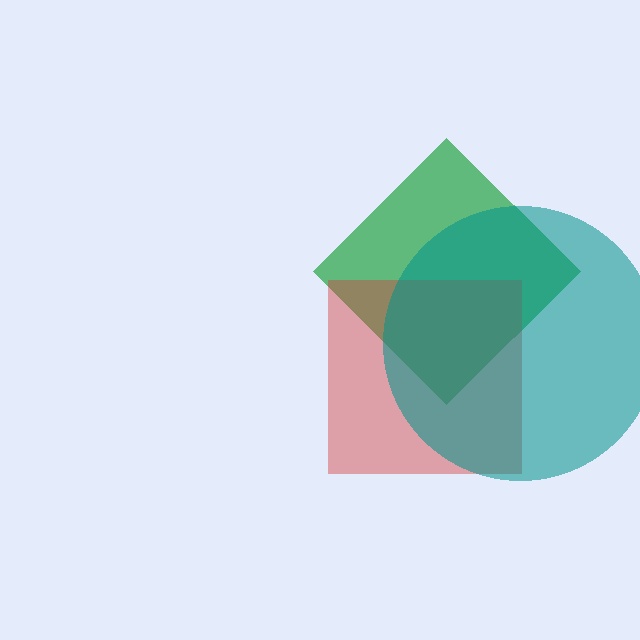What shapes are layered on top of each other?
The layered shapes are: a green diamond, a red square, a teal circle.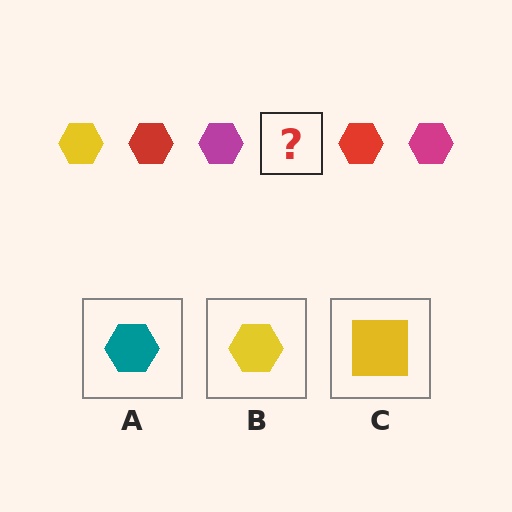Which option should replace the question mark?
Option B.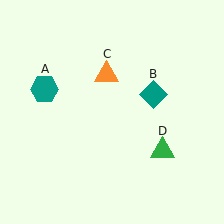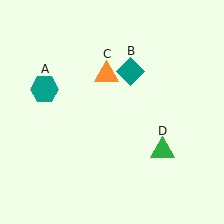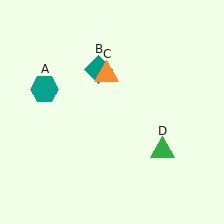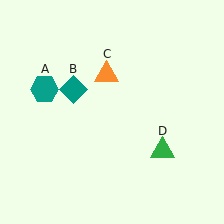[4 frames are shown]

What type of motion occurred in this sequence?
The teal diamond (object B) rotated counterclockwise around the center of the scene.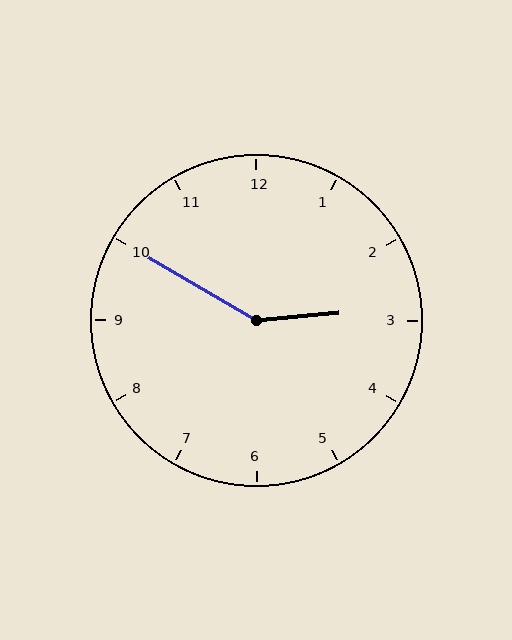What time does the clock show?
2:50.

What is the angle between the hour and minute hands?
Approximately 145 degrees.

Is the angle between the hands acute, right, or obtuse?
It is obtuse.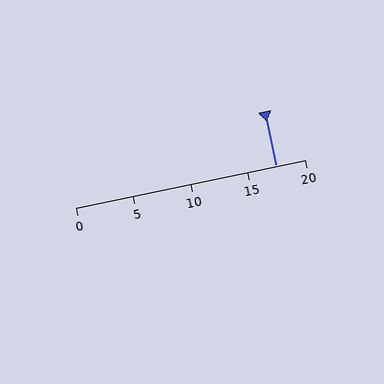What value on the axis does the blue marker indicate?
The marker indicates approximately 17.5.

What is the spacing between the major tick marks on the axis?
The major ticks are spaced 5 apart.